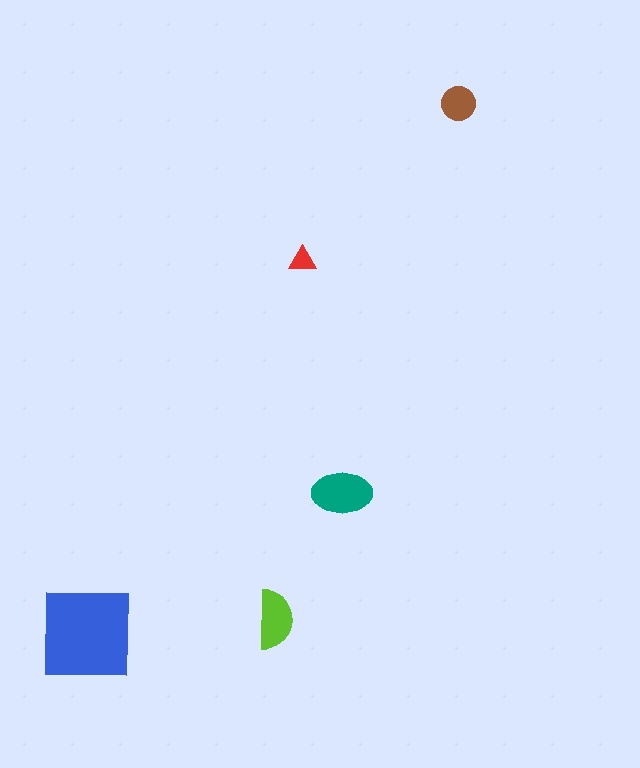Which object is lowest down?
The blue square is bottommost.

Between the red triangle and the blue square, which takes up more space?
The blue square.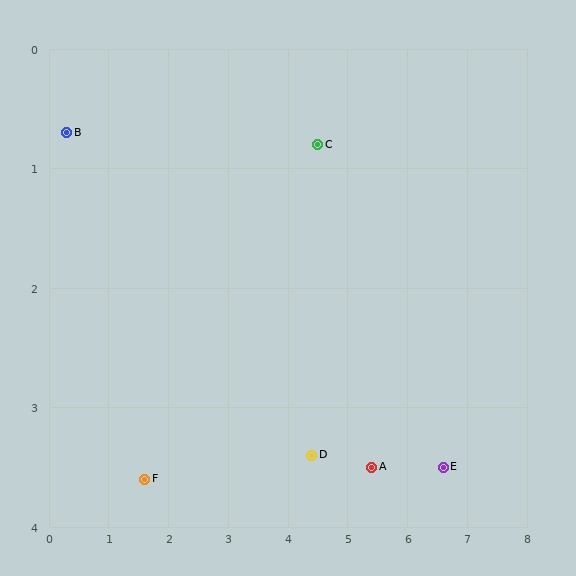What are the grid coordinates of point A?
Point A is at approximately (5.4, 3.5).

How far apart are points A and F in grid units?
Points A and F are about 3.8 grid units apart.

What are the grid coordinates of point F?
Point F is at approximately (1.6, 3.6).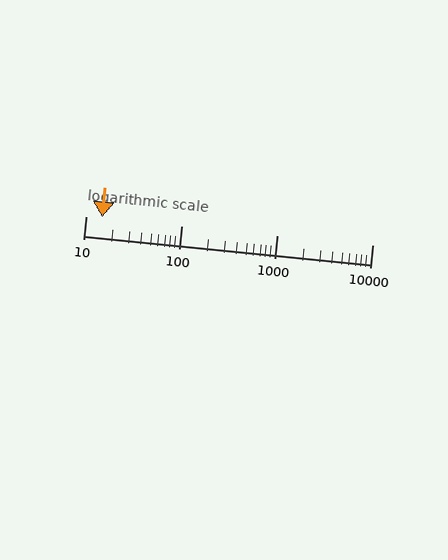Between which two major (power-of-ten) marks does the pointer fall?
The pointer is between 10 and 100.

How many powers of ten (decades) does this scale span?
The scale spans 3 decades, from 10 to 10000.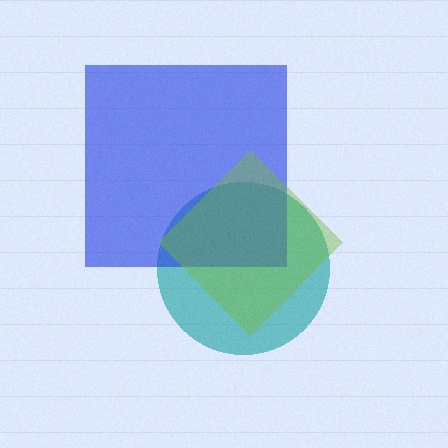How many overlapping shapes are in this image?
There are 3 overlapping shapes in the image.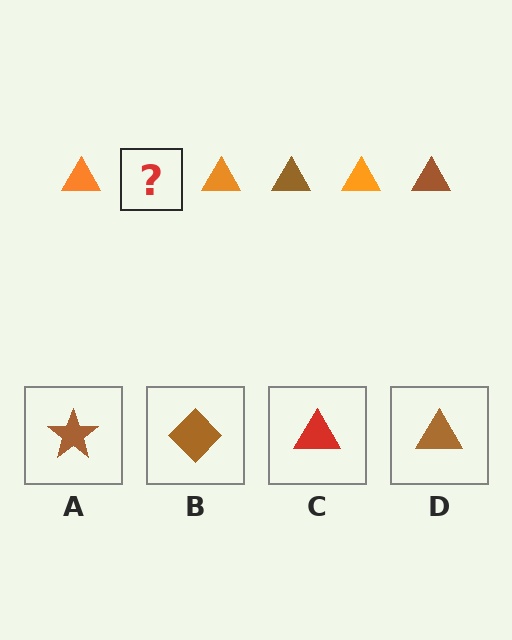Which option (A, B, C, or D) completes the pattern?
D.